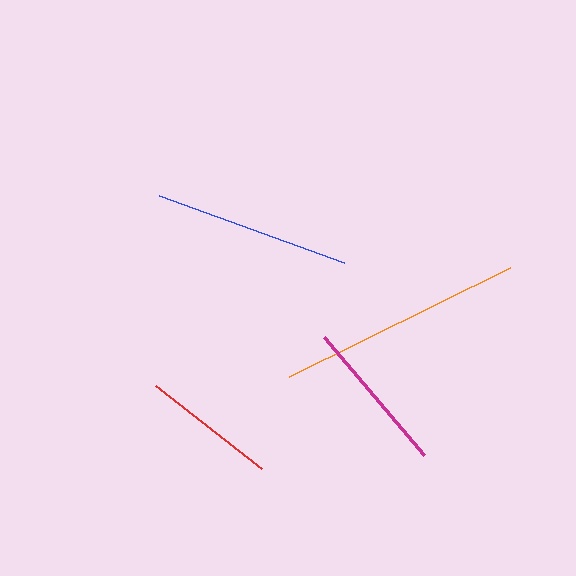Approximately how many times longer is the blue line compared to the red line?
The blue line is approximately 1.4 times the length of the red line.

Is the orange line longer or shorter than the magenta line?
The orange line is longer than the magenta line.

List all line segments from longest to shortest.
From longest to shortest: orange, blue, magenta, red.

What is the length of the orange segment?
The orange segment is approximately 246 pixels long.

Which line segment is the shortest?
The red line is the shortest at approximately 136 pixels.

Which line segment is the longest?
The orange line is the longest at approximately 246 pixels.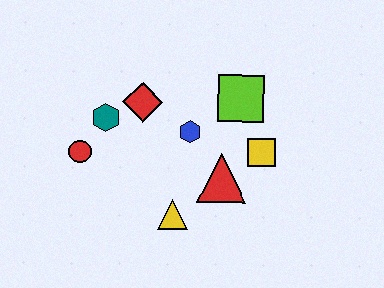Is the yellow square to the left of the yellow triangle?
No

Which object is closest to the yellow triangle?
The red triangle is closest to the yellow triangle.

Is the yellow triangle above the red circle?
No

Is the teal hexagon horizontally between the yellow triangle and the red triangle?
No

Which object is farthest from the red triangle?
The red circle is farthest from the red triangle.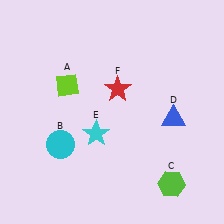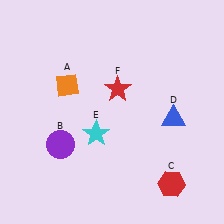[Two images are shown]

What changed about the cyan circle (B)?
In Image 1, B is cyan. In Image 2, it changed to purple.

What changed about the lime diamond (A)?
In Image 1, A is lime. In Image 2, it changed to orange.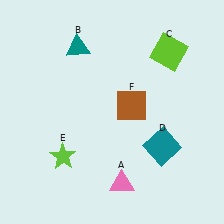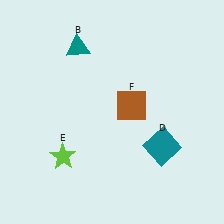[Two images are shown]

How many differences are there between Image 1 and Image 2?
There are 2 differences between the two images.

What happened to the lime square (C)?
The lime square (C) was removed in Image 2. It was in the top-right area of Image 1.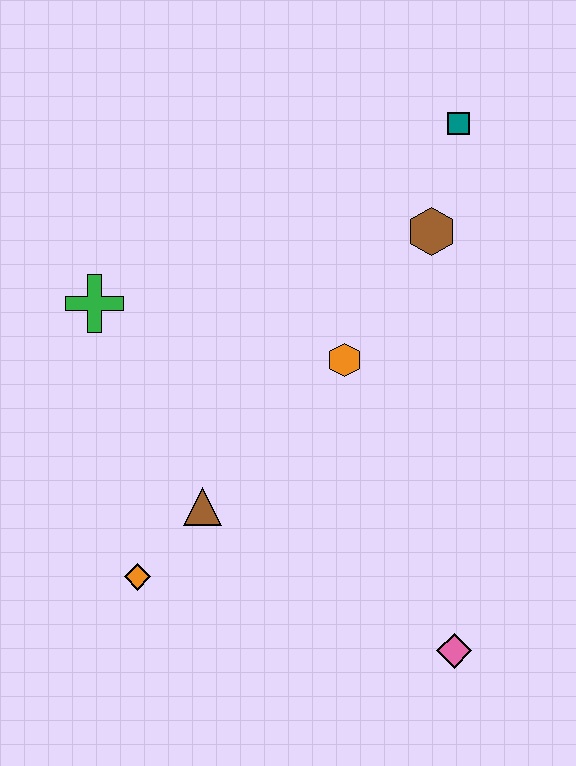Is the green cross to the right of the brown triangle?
No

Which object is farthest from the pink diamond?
The teal square is farthest from the pink diamond.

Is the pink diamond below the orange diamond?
Yes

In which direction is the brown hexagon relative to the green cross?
The brown hexagon is to the right of the green cross.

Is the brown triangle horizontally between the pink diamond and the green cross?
Yes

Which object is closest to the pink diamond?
The brown triangle is closest to the pink diamond.